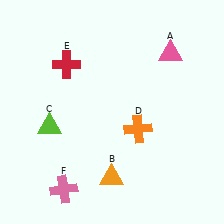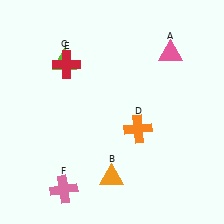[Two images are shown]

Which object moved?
The lime triangle (C) moved up.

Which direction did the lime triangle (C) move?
The lime triangle (C) moved up.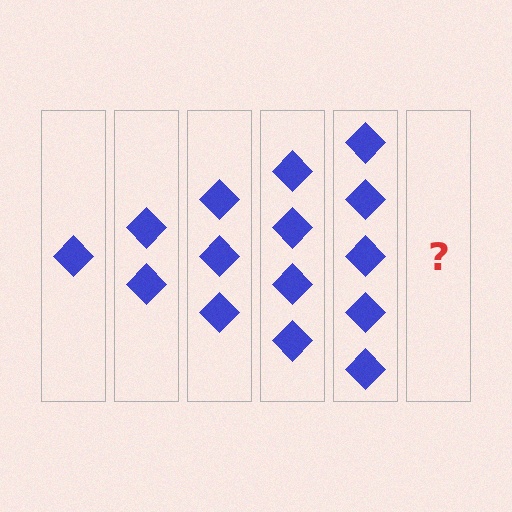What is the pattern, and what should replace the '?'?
The pattern is that each step adds one more diamond. The '?' should be 6 diamonds.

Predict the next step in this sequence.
The next step is 6 diamonds.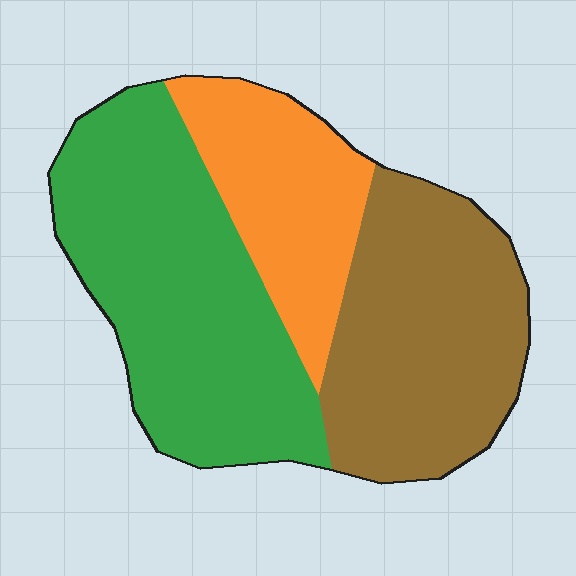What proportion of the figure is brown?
Brown covers around 35% of the figure.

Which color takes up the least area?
Orange, at roughly 20%.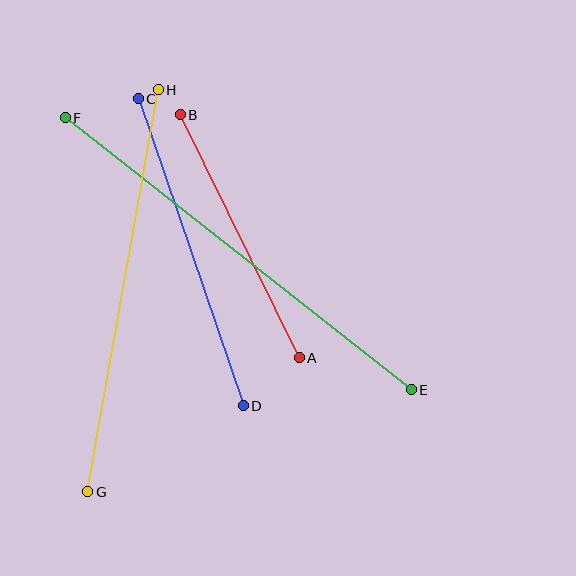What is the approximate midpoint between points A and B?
The midpoint is at approximately (240, 236) pixels.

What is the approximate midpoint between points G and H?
The midpoint is at approximately (123, 291) pixels.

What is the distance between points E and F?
The distance is approximately 440 pixels.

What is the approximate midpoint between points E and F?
The midpoint is at approximately (238, 254) pixels.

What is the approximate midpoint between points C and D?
The midpoint is at approximately (191, 252) pixels.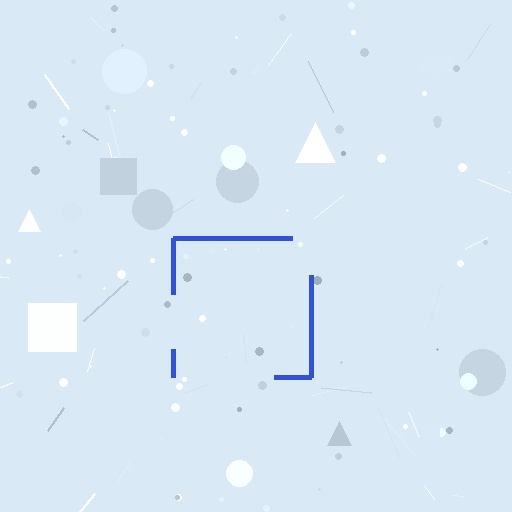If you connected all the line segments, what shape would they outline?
They would outline a square.